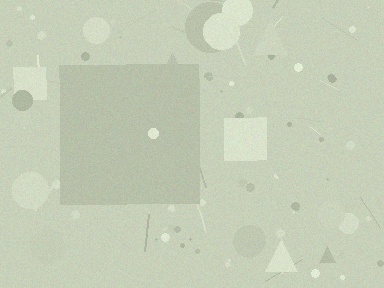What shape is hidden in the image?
A square is hidden in the image.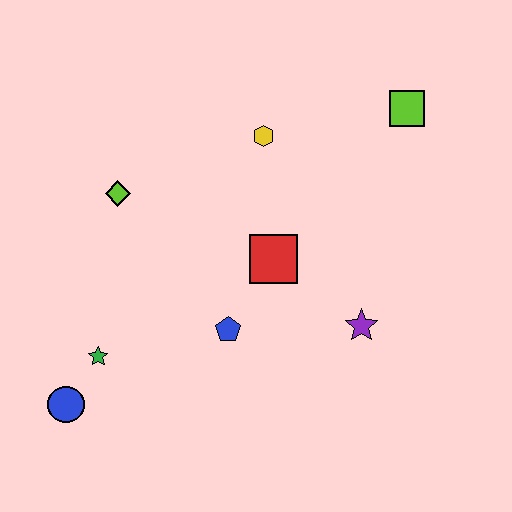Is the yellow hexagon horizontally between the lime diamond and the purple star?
Yes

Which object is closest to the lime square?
The yellow hexagon is closest to the lime square.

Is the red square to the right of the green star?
Yes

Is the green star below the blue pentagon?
Yes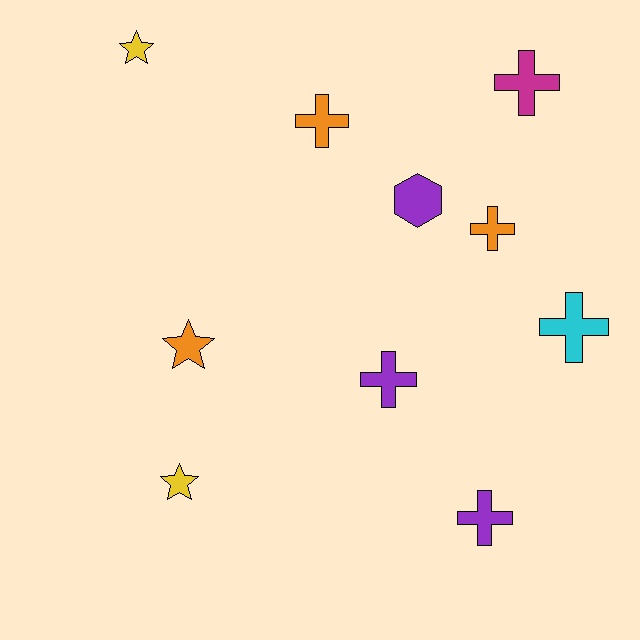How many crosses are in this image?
There are 6 crosses.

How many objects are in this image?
There are 10 objects.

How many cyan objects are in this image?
There is 1 cyan object.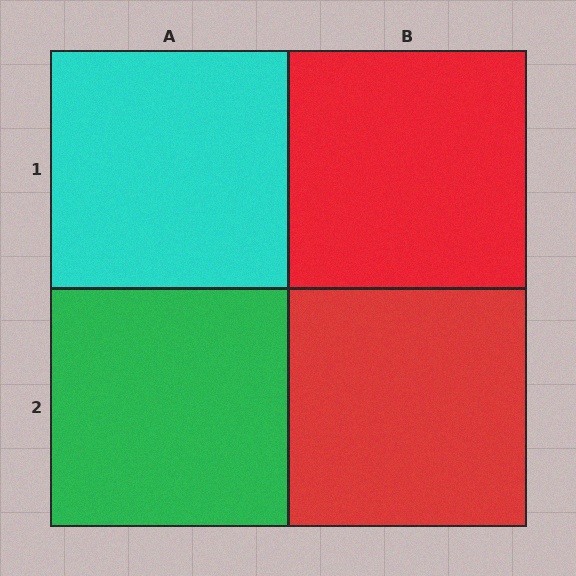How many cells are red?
2 cells are red.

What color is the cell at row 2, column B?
Red.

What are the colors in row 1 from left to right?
Cyan, red.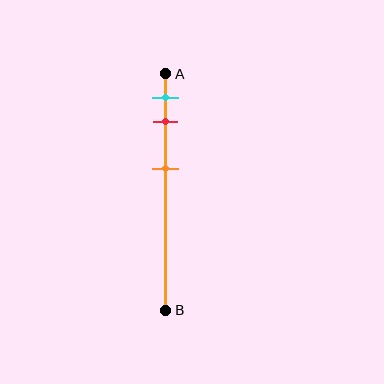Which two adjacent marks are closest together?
The cyan and red marks are the closest adjacent pair.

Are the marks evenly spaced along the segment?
No, the marks are not evenly spaced.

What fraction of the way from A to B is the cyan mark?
The cyan mark is approximately 10% (0.1) of the way from A to B.